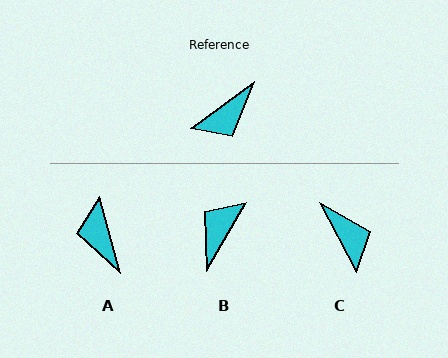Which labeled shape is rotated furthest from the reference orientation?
B, about 157 degrees away.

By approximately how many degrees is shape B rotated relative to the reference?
Approximately 157 degrees clockwise.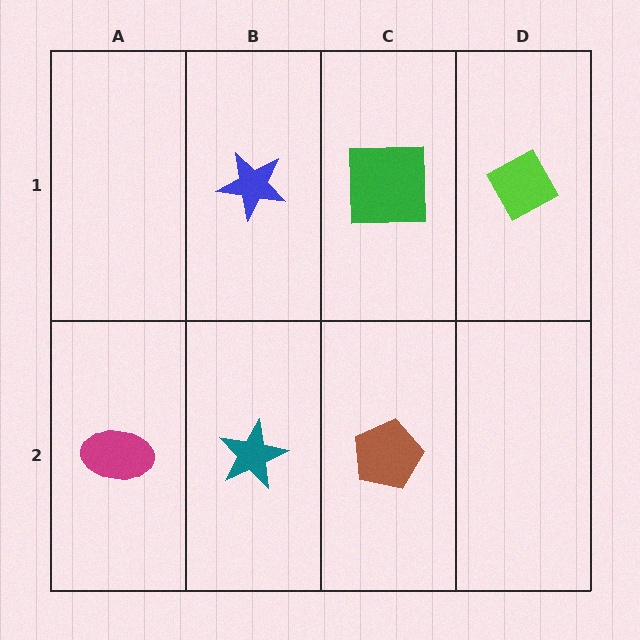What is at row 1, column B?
A blue star.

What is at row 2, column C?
A brown pentagon.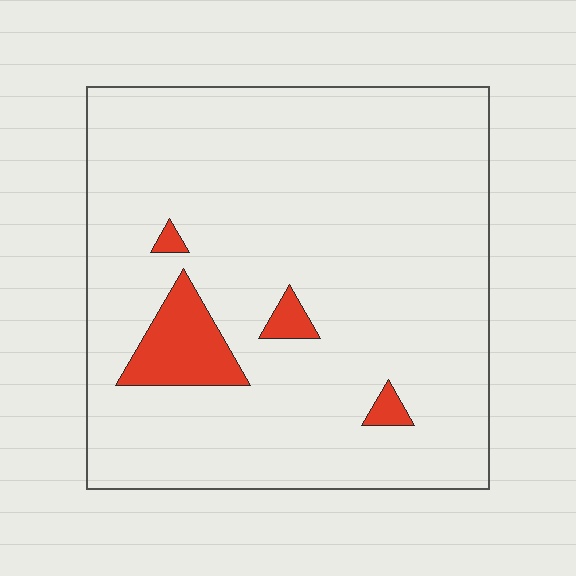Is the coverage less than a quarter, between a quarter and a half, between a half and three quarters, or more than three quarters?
Less than a quarter.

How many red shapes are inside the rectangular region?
4.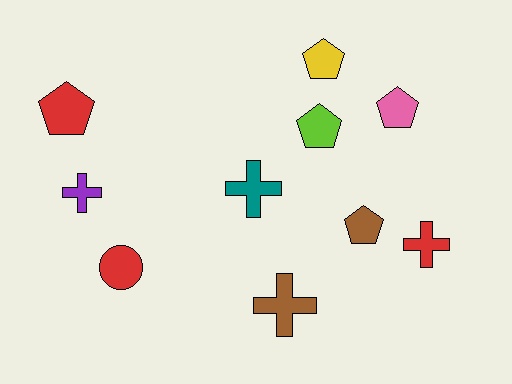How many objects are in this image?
There are 10 objects.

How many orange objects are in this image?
There are no orange objects.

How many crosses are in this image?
There are 4 crosses.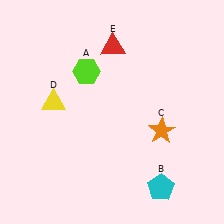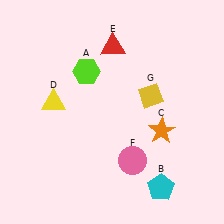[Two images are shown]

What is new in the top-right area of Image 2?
A yellow diamond (G) was added in the top-right area of Image 2.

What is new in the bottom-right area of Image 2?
A pink circle (F) was added in the bottom-right area of Image 2.